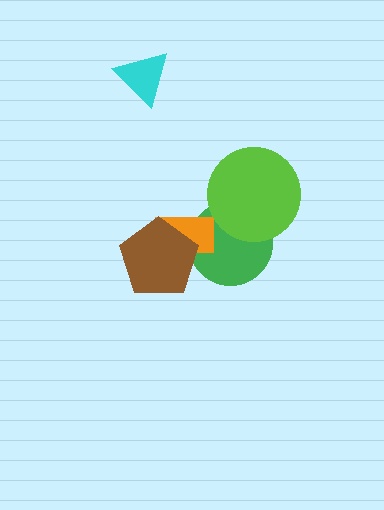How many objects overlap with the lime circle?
1 object overlaps with the lime circle.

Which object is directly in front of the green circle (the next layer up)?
The orange rectangle is directly in front of the green circle.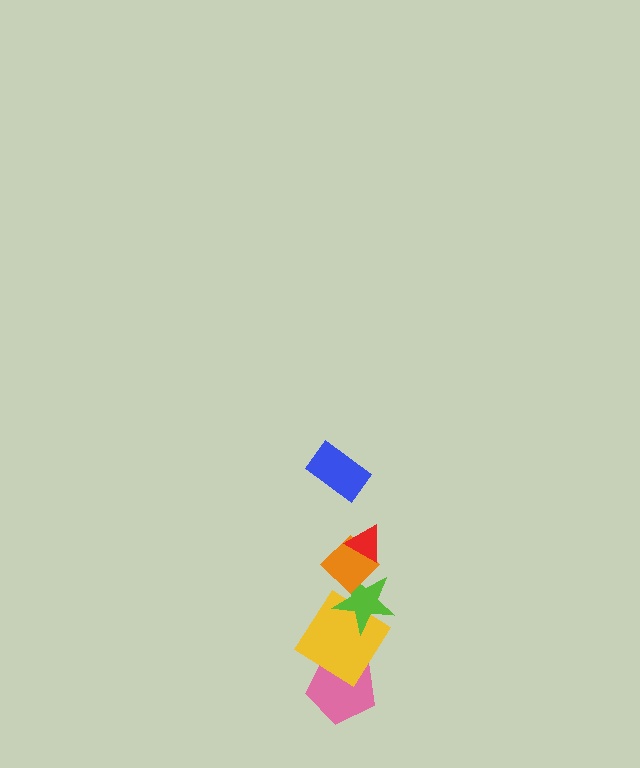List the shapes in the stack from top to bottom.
From top to bottom: the blue rectangle, the red triangle, the orange diamond, the lime star, the yellow diamond, the pink pentagon.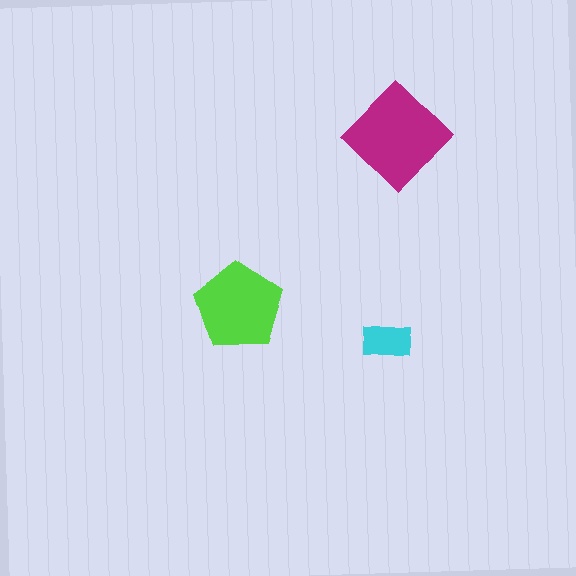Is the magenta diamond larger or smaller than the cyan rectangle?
Larger.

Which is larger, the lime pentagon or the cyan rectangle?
The lime pentagon.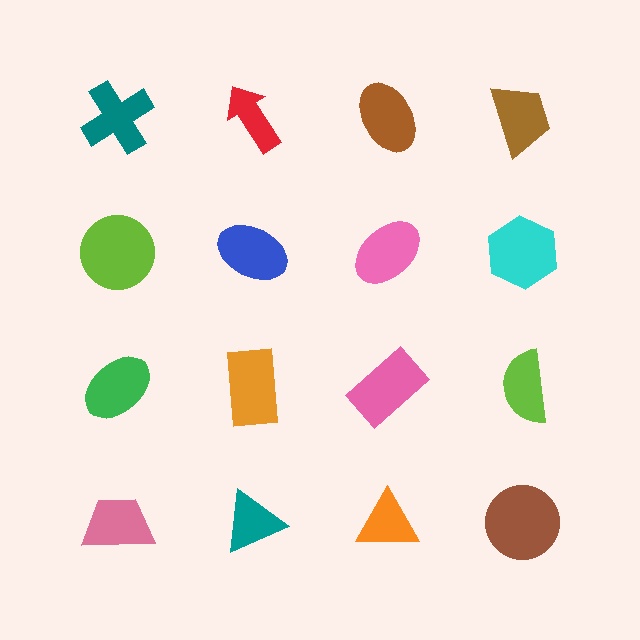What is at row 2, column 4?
A cyan hexagon.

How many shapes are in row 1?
4 shapes.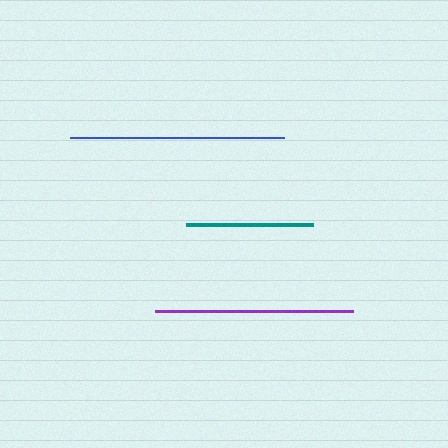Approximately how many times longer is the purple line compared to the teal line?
The purple line is approximately 1.6 times the length of the teal line.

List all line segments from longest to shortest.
From longest to shortest: blue, purple, teal.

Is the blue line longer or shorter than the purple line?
The blue line is longer than the purple line.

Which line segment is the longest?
The blue line is the longest at approximately 214 pixels.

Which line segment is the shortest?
The teal line is the shortest at approximately 127 pixels.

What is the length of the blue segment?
The blue segment is approximately 214 pixels long.